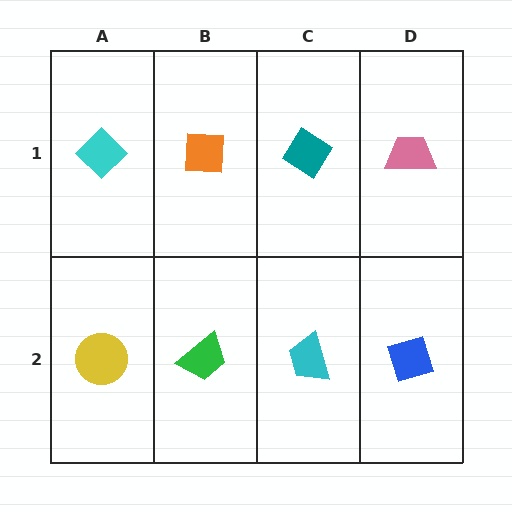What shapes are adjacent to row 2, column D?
A pink trapezoid (row 1, column D), a cyan trapezoid (row 2, column C).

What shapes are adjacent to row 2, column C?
A teal diamond (row 1, column C), a green trapezoid (row 2, column B), a blue diamond (row 2, column D).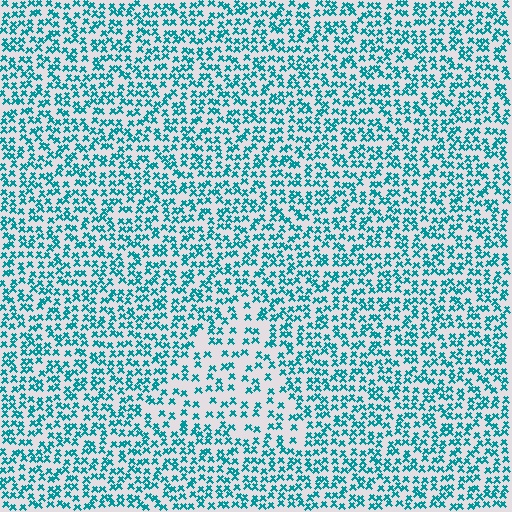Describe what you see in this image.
The image contains small teal elements arranged at two different densities. A triangle-shaped region is visible where the elements are less densely packed than the surrounding area.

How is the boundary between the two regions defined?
The boundary is defined by a change in element density (approximately 1.8x ratio). All elements are the same color, size, and shape.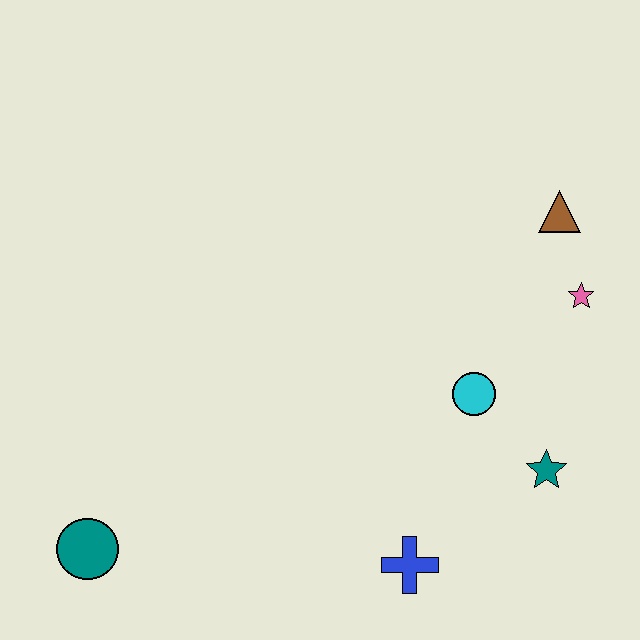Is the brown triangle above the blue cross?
Yes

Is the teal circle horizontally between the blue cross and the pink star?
No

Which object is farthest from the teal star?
The teal circle is farthest from the teal star.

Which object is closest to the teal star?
The cyan circle is closest to the teal star.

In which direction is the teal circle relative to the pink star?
The teal circle is to the left of the pink star.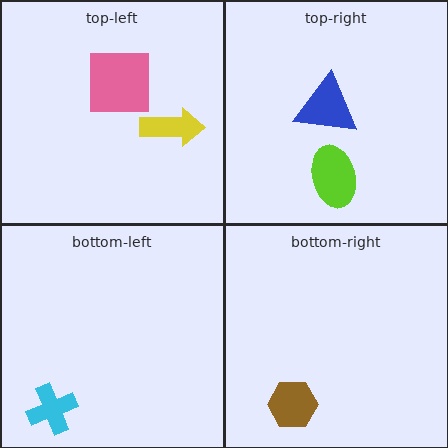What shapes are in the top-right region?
The blue triangle, the lime ellipse.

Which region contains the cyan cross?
The bottom-left region.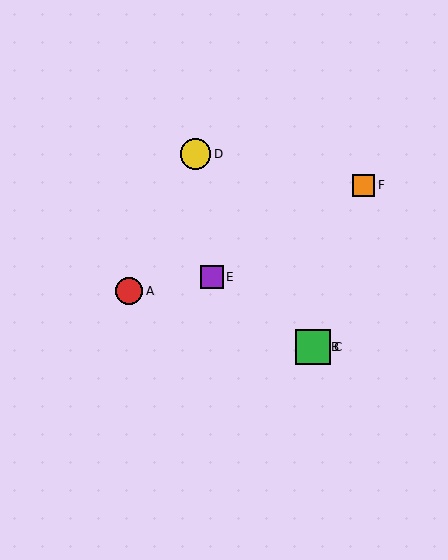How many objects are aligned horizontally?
2 objects (B, C) are aligned horizontally.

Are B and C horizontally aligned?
Yes, both are at y≈347.